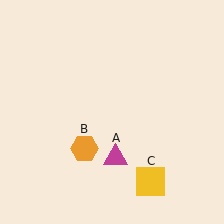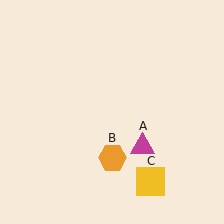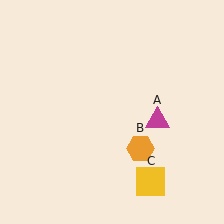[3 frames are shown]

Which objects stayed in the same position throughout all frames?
Yellow square (object C) remained stationary.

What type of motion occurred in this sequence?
The magenta triangle (object A), orange hexagon (object B) rotated counterclockwise around the center of the scene.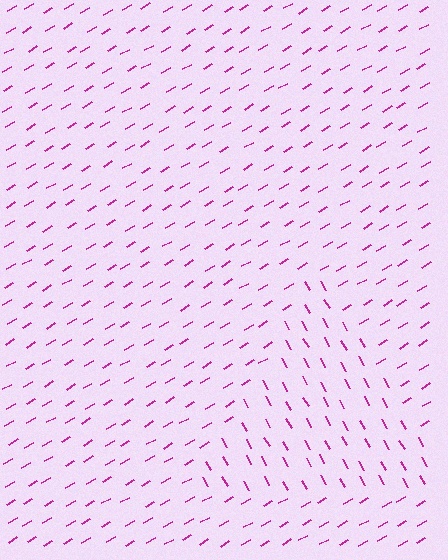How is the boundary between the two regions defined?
The boundary is defined purely by a change in line orientation (approximately 89 degrees difference). All lines are the same color and thickness.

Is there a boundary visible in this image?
Yes, there is a texture boundary formed by a change in line orientation.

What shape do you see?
I see a triangle.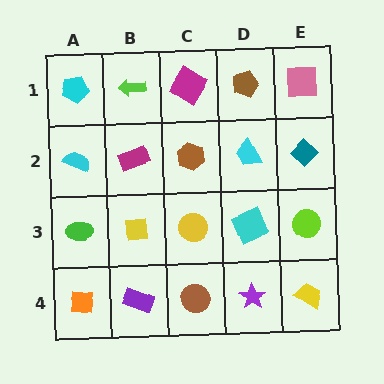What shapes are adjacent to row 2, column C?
A magenta diamond (row 1, column C), a yellow circle (row 3, column C), a magenta rectangle (row 2, column B), a cyan trapezoid (row 2, column D).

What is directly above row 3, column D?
A cyan trapezoid.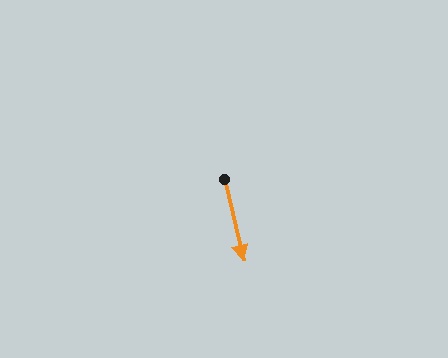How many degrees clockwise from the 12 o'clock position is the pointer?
Approximately 167 degrees.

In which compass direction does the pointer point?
South.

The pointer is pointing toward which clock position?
Roughly 6 o'clock.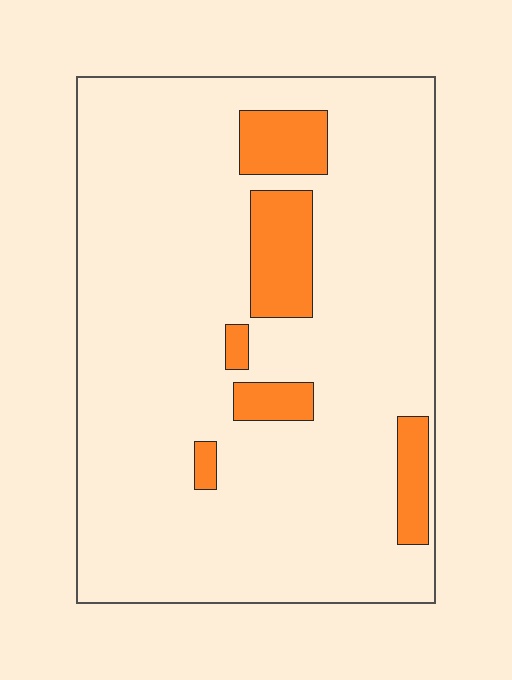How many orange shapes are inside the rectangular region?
6.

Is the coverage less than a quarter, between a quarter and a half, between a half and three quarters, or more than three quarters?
Less than a quarter.